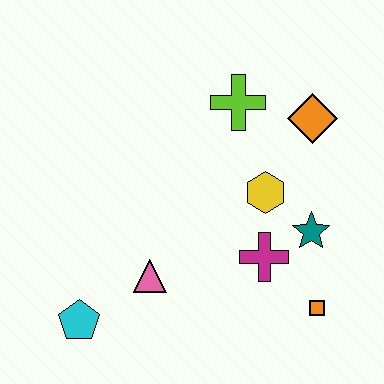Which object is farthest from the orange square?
The cyan pentagon is farthest from the orange square.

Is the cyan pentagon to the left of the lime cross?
Yes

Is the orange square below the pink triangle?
Yes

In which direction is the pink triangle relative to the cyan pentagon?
The pink triangle is to the right of the cyan pentagon.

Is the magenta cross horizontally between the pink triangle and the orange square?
Yes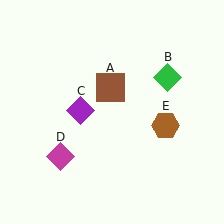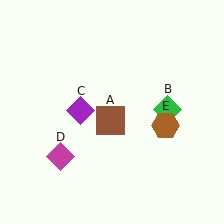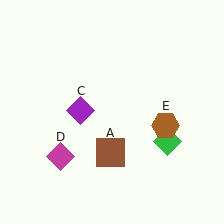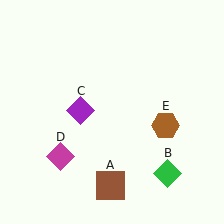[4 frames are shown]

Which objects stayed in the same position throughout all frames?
Purple diamond (object C) and magenta diamond (object D) and brown hexagon (object E) remained stationary.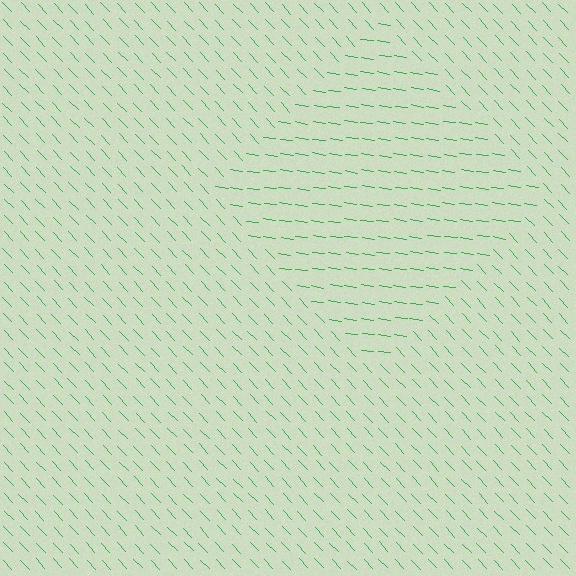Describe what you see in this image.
The image is filled with small green line segments. A diamond region in the image has lines oriented differently from the surrounding lines, creating a visible texture boundary.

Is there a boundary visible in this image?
Yes, there is a texture boundary formed by a change in line orientation.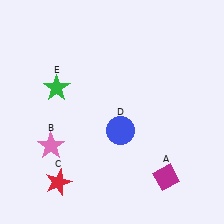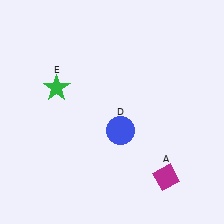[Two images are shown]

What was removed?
The pink star (B), the red star (C) were removed in Image 2.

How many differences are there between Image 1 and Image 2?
There are 2 differences between the two images.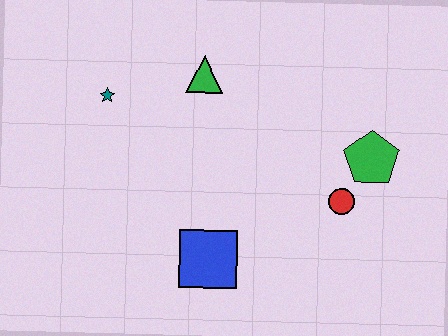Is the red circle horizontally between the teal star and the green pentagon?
Yes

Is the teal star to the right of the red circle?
No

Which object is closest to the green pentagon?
The red circle is closest to the green pentagon.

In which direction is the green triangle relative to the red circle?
The green triangle is to the left of the red circle.